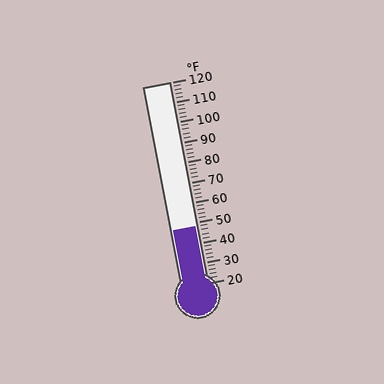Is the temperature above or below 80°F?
The temperature is below 80°F.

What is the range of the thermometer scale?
The thermometer scale ranges from 20°F to 120°F.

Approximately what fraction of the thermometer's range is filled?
The thermometer is filled to approximately 30% of its range.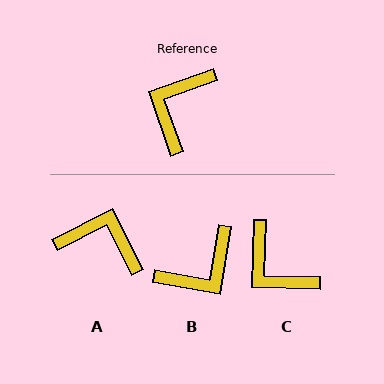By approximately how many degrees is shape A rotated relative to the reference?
Approximately 83 degrees clockwise.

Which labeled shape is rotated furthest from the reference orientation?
B, about 151 degrees away.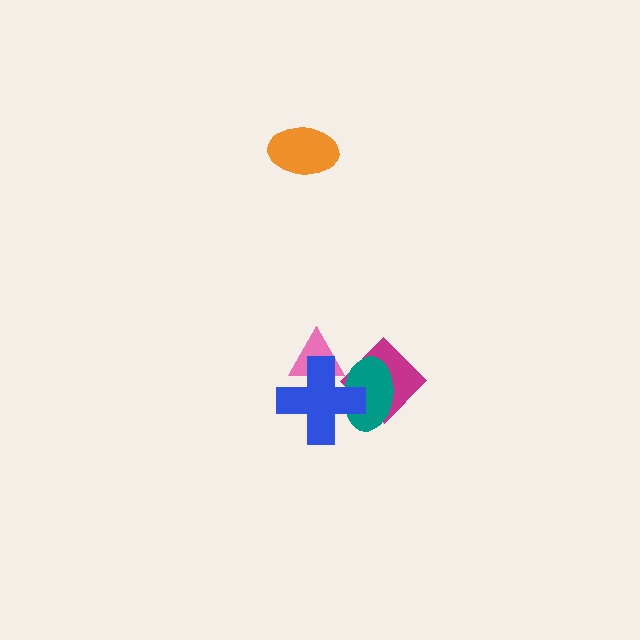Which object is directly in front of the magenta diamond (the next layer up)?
The teal ellipse is directly in front of the magenta diamond.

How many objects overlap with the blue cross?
3 objects overlap with the blue cross.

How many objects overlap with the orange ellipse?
0 objects overlap with the orange ellipse.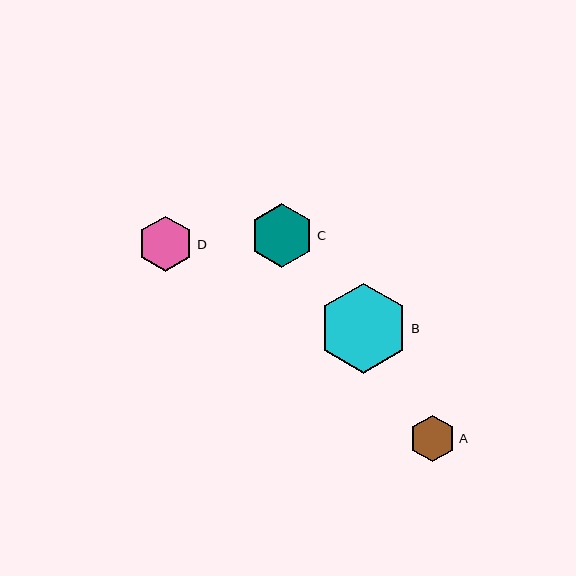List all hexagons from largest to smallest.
From largest to smallest: B, C, D, A.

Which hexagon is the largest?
Hexagon B is the largest with a size of approximately 90 pixels.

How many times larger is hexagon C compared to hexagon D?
Hexagon C is approximately 1.1 times the size of hexagon D.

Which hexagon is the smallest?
Hexagon A is the smallest with a size of approximately 46 pixels.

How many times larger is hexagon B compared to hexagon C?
Hexagon B is approximately 1.4 times the size of hexagon C.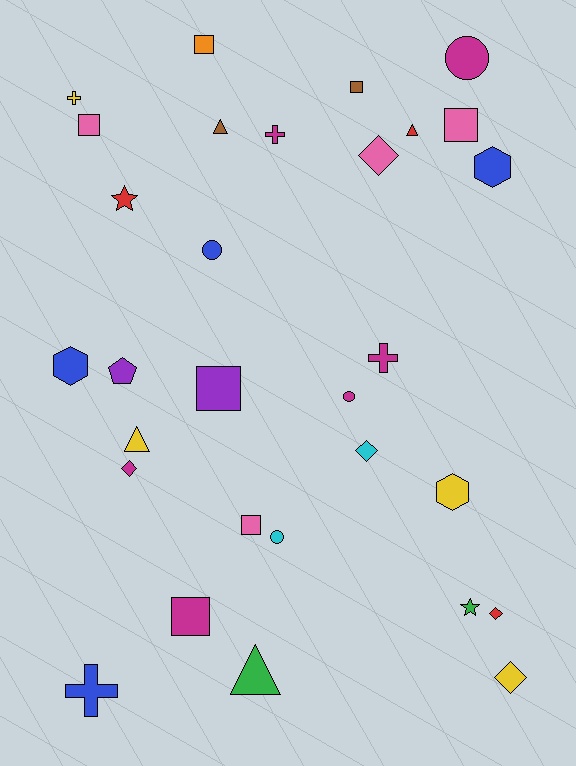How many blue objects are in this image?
There are 4 blue objects.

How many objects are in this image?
There are 30 objects.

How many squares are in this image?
There are 7 squares.